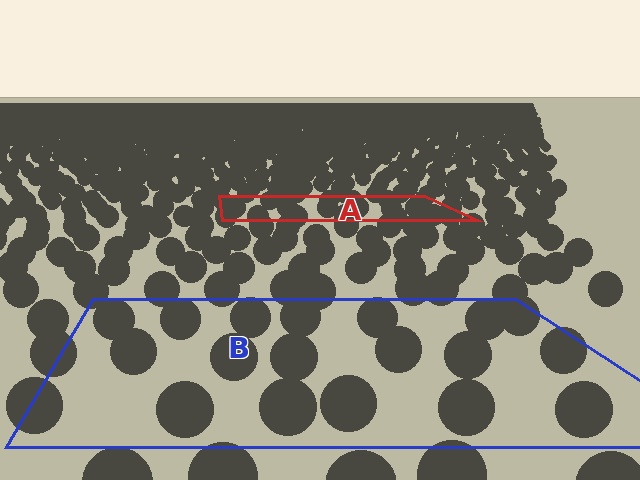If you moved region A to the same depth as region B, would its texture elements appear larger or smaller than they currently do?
They would appear larger. At a closer depth, the same texture elements are projected at a bigger on-screen size.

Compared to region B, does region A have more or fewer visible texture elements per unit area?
Region A has more texture elements per unit area — they are packed more densely because it is farther away.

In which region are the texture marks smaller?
The texture marks are smaller in region A, because it is farther away.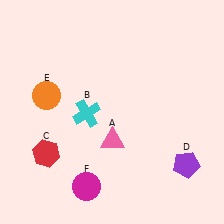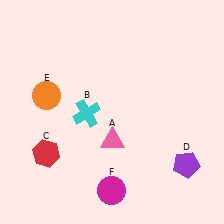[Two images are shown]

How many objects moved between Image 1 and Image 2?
1 object moved between the two images.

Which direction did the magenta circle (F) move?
The magenta circle (F) moved right.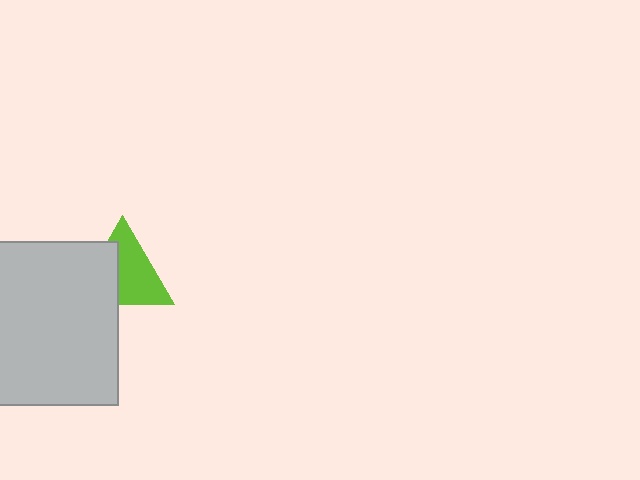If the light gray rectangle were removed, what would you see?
You would see the complete lime triangle.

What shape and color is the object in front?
The object in front is a light gray rectangle.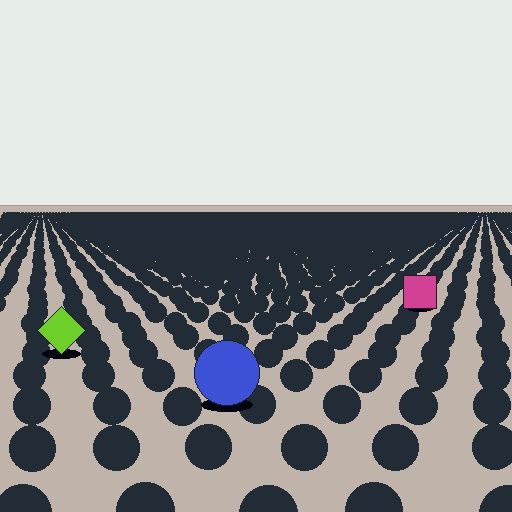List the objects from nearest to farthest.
From nearest to farthest: the blue circle, the lime diamond, the magenta square.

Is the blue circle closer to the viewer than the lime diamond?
Yes. The blue circle is closer — you can tell from the texture gradient: the ground texture is coarser near it.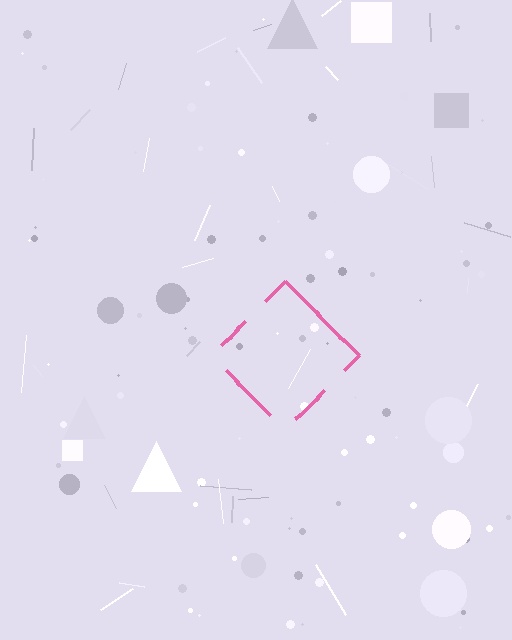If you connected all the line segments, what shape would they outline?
They would outline a diamond.